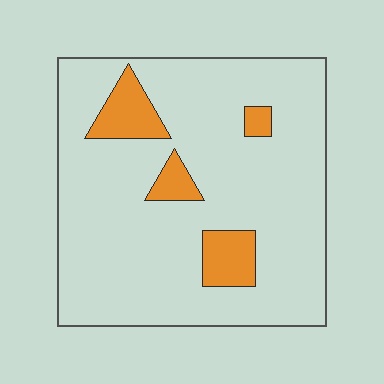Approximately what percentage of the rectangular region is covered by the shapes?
Approximately 10%.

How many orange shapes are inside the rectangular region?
4.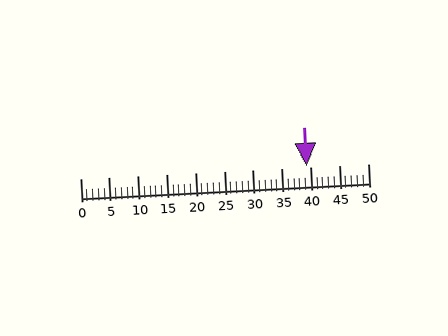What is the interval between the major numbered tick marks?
The major tick marks are spaced 5 units apart.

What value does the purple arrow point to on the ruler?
The purple arrow points to approximately 39.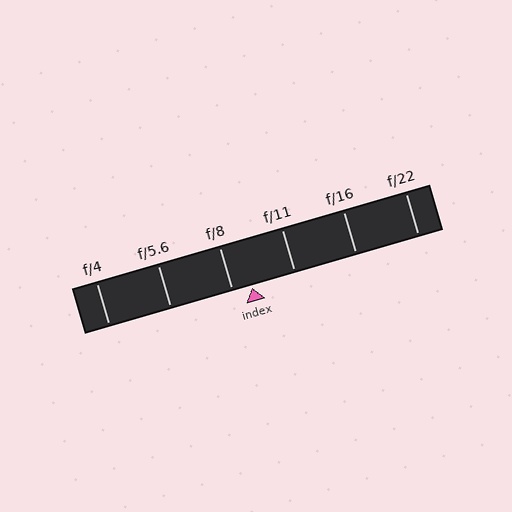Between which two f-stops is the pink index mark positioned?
The index mark is between f/8 and f/11.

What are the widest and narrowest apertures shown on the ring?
The widest aperture shown is f/4 and the narrowest is f/22.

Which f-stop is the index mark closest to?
The index mark is closest to f/8.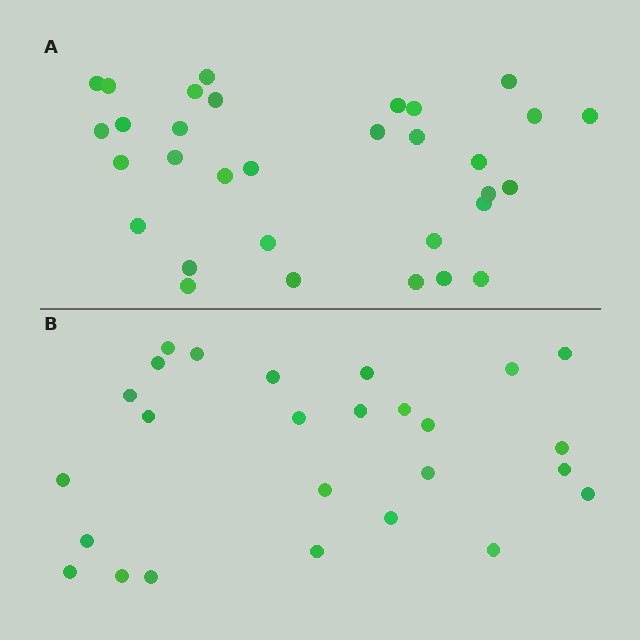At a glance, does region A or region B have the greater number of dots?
Region A (the top region) has more dots.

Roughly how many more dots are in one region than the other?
Region A has about 6 more dots than region B.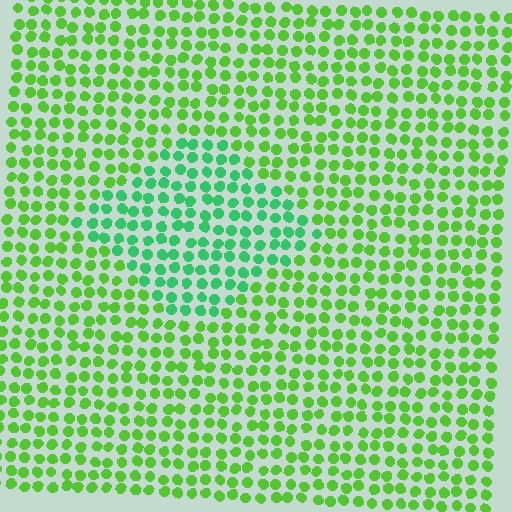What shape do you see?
I see a diamond.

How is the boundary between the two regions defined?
The boundary is defined purely by a slight shift in hue (about 36 degrees). Spacing, size, and orientation are identical on both sides.